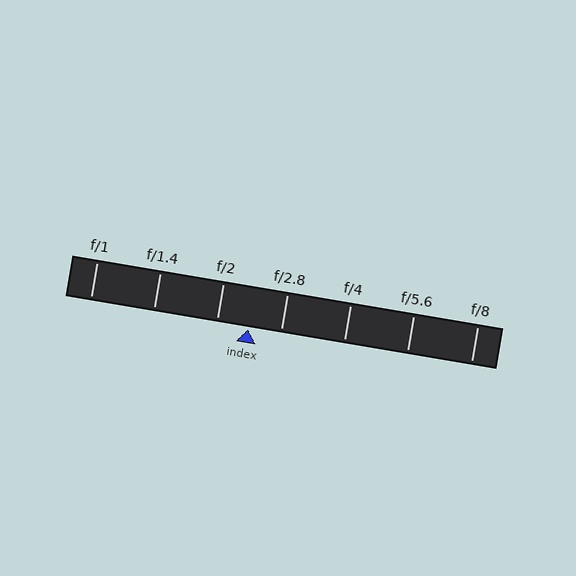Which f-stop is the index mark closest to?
The index mark is closest to f/2.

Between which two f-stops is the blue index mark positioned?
The index mark is between f/2 and f/2.8.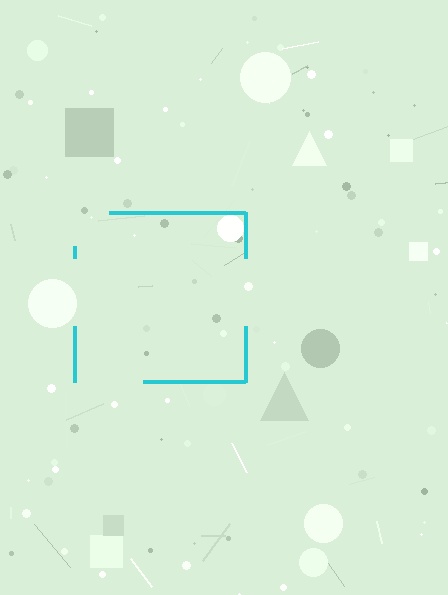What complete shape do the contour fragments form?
The contour fragments form a square.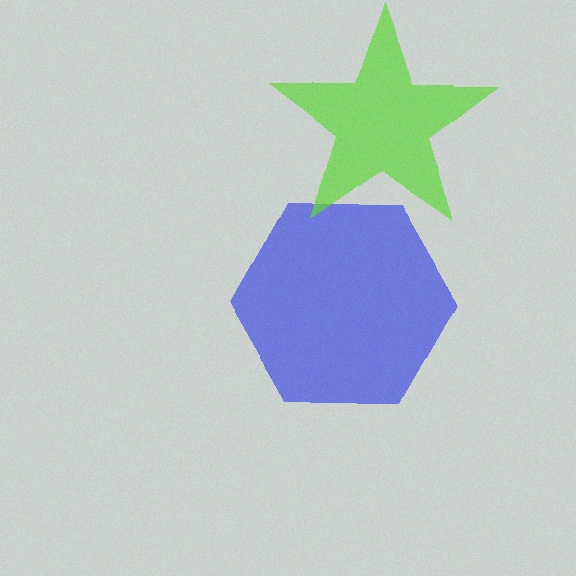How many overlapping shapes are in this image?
There are 2 overlapping shapes in the image.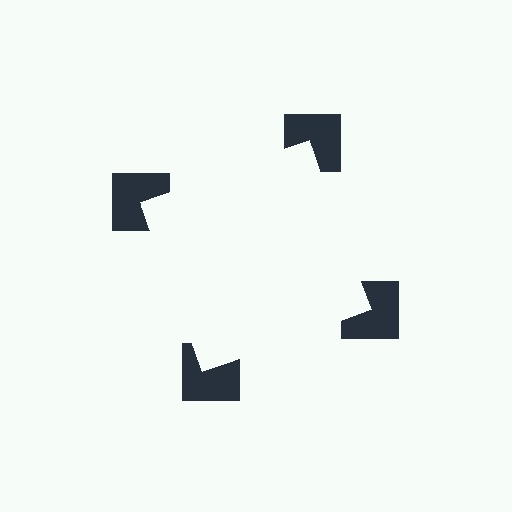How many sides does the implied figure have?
4 sides.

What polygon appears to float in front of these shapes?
An illusory square — its edges are inferred from the aligned wedge cuts in the notched squares, not physically drawn.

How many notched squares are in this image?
There are 4 — one at each vertex of the illusory square.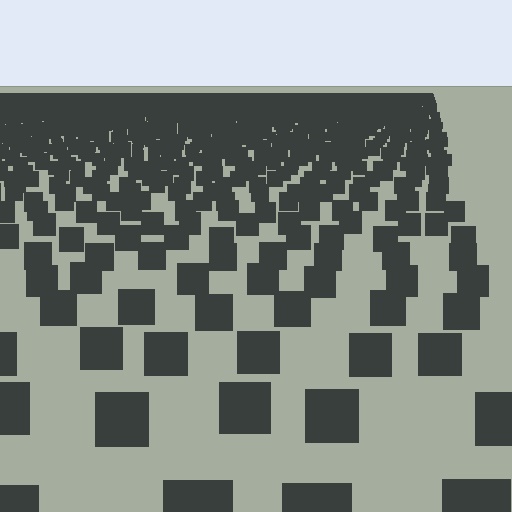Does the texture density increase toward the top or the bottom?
Density increases toward the top.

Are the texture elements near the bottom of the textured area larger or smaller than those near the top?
Larger. Near the bottom, elements are closer to the viewer and appear at a bigger on-screen size.